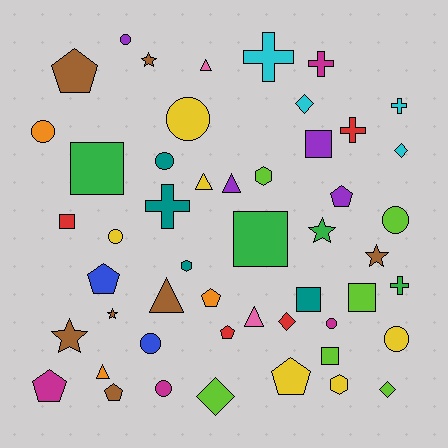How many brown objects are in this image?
There are 7 brown objects.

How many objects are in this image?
There are 50 objects.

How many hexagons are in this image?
There are 3 hexagons.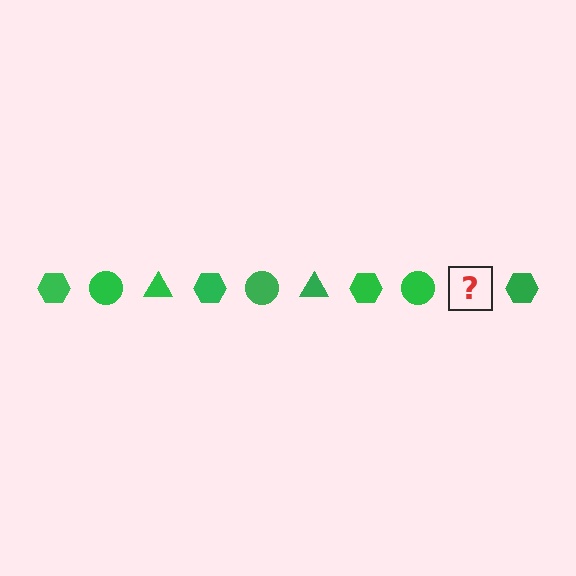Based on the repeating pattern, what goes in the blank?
The blank should be a green triangle.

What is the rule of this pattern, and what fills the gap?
The rule is that the pattern cycles through hexagon, circle, triangle shapes in green. The gap should be filled with a green triangle.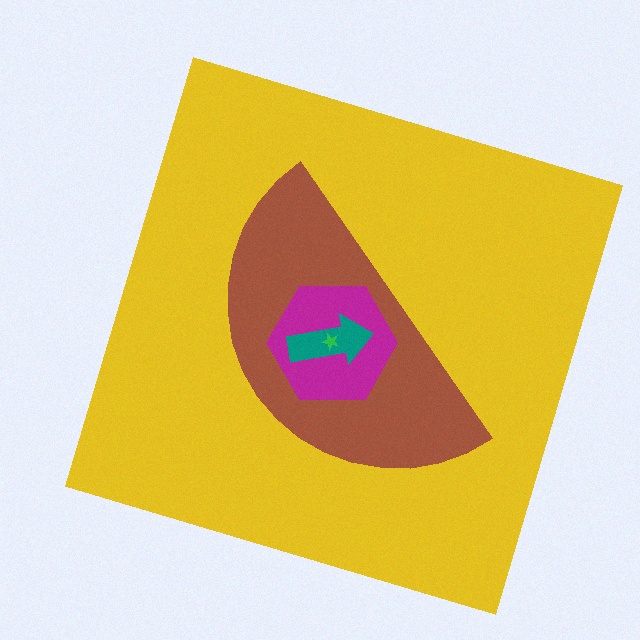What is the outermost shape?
The yellow square.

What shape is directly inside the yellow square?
The brown semicircle.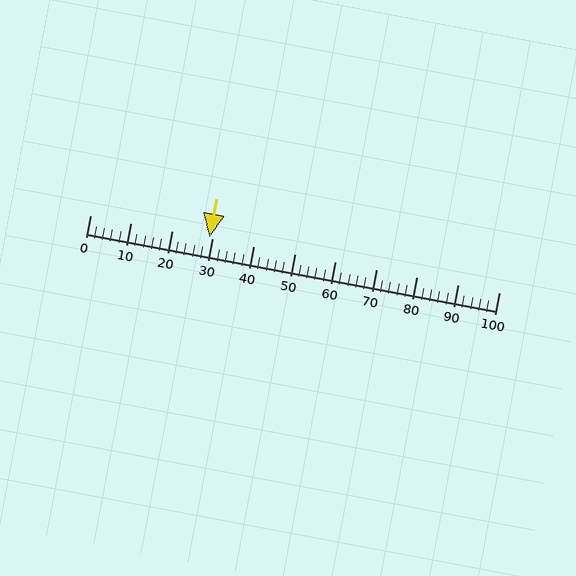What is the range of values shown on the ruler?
The ruler shows values from 0 to 100.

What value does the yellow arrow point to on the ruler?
The yellow arrow points to approximately 29.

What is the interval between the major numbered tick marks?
The major tick marks are spaced 10 units apart.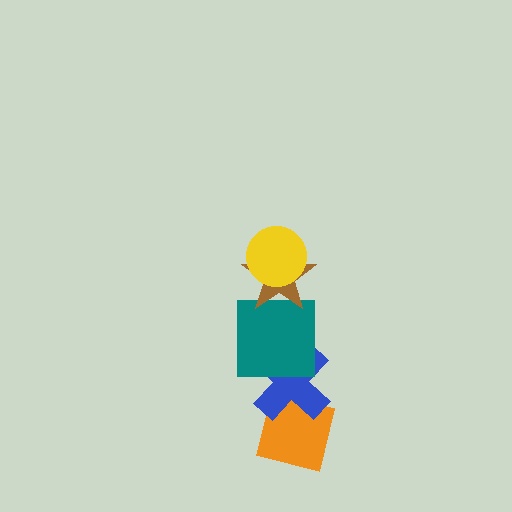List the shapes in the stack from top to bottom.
From top to bottom: the yellow circle, the brown star, the teal square, the blue cross, the orange square.